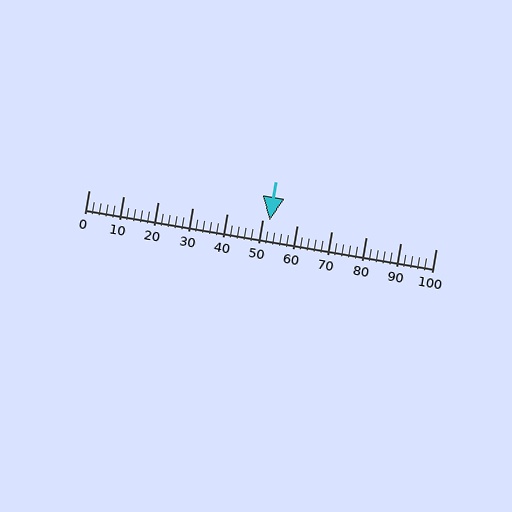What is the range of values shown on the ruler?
The ruler shows values from 0 to 100.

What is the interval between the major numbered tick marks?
The major tick marks are spaced 10 units apart.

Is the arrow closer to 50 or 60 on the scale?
The arrow is closer to 50.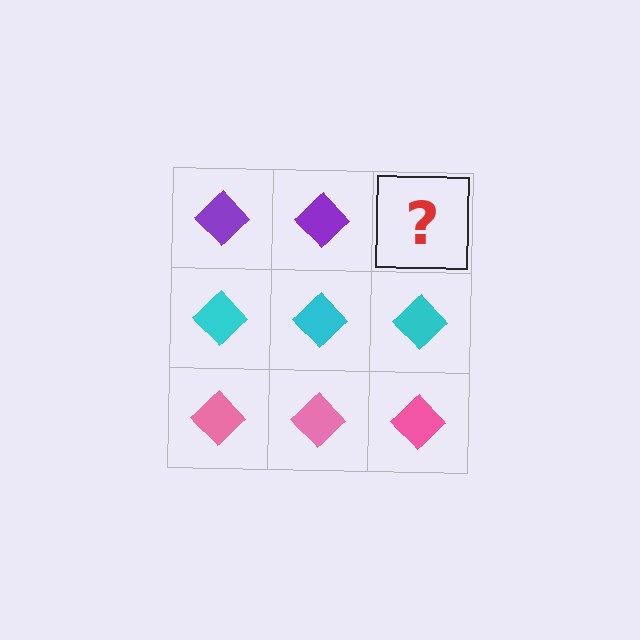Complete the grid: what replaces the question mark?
The question mark should be replaced with a purple diamond.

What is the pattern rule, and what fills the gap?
The rule is that each row has a consistent color. The gap should be filled with a purple diamond.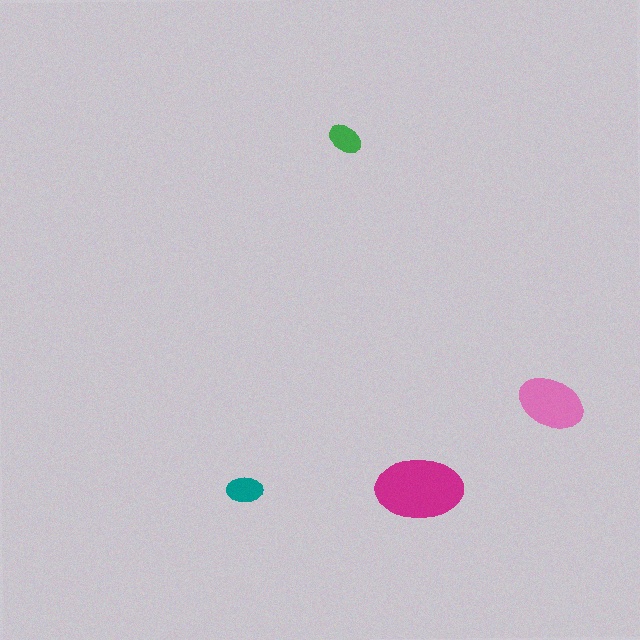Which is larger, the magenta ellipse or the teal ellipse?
The magenta one.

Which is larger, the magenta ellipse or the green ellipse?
The magenta one.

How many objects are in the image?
There are 4 objects in the image.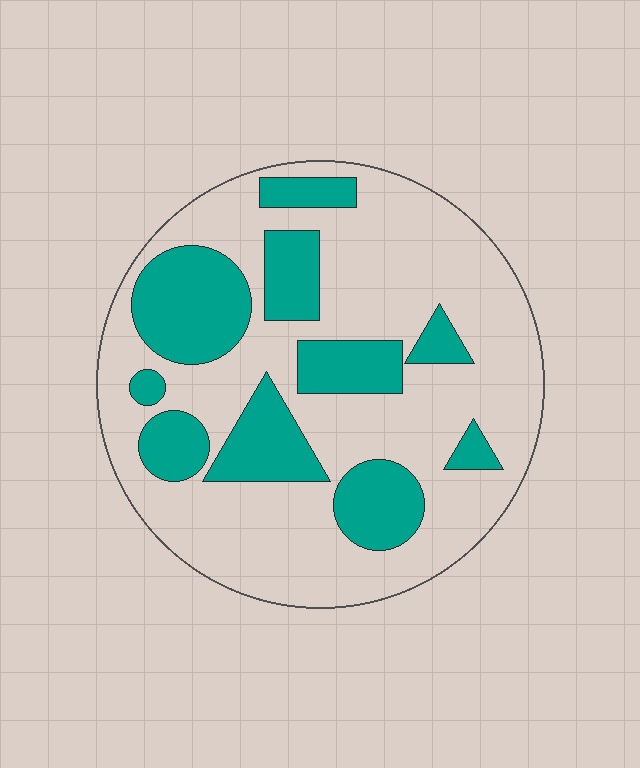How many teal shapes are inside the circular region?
10.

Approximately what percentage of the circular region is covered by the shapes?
Approximately 30%.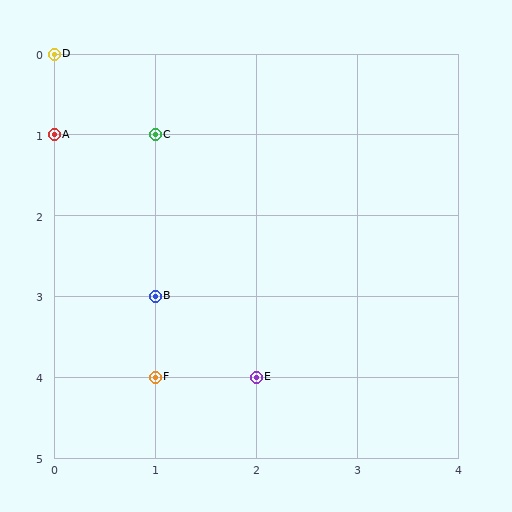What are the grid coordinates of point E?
Point E is at grid coordinates (2, 4).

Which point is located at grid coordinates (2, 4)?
Point E is at (2, 4).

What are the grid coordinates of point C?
Point C is at grid coordinates (1, 1).